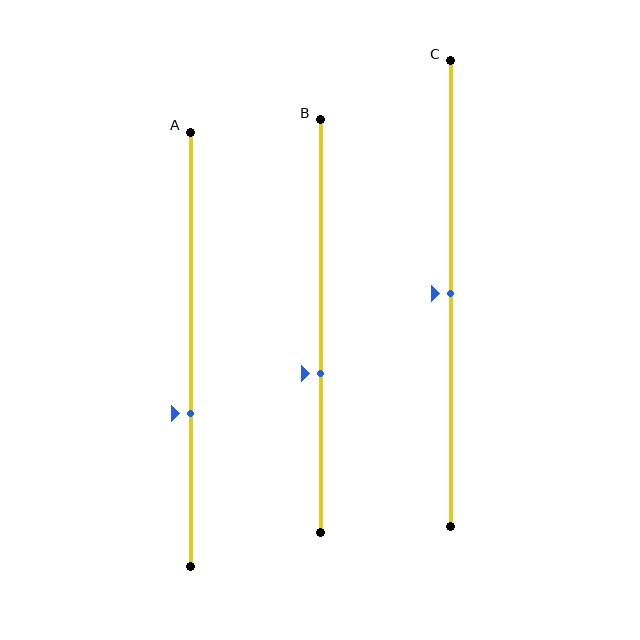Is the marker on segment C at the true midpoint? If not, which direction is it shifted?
Yes, the marker on segment C is at the true midpoint.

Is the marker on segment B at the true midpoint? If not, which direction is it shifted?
No, the marker on segment B is shifted downward by about 12% of the segment length.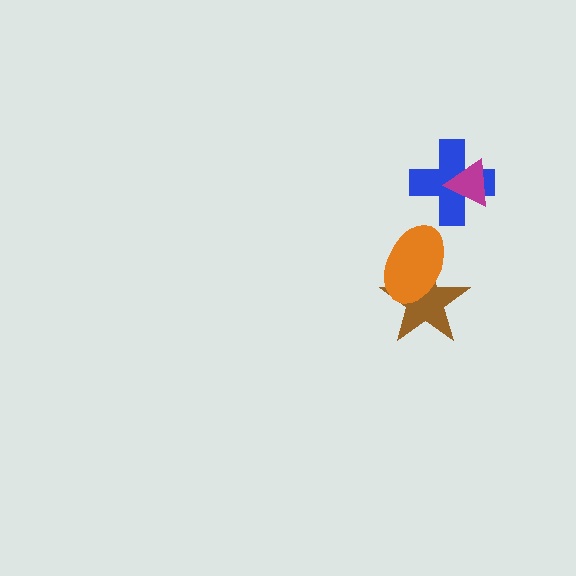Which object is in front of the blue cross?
The magenta triangle is in front of the blue cross.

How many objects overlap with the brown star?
1 object overlaps with the brown star.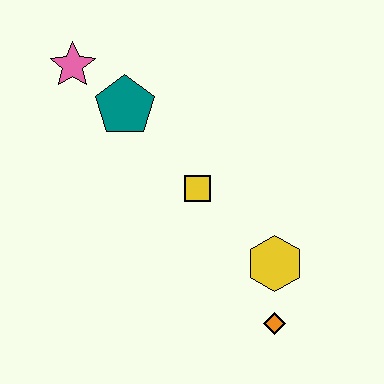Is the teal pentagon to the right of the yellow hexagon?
No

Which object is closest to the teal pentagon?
The pink star is closest to the teal pentagon.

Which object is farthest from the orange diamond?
The pink star is farthest from the orange diamond.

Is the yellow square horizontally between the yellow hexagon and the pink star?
Yes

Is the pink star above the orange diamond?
Yes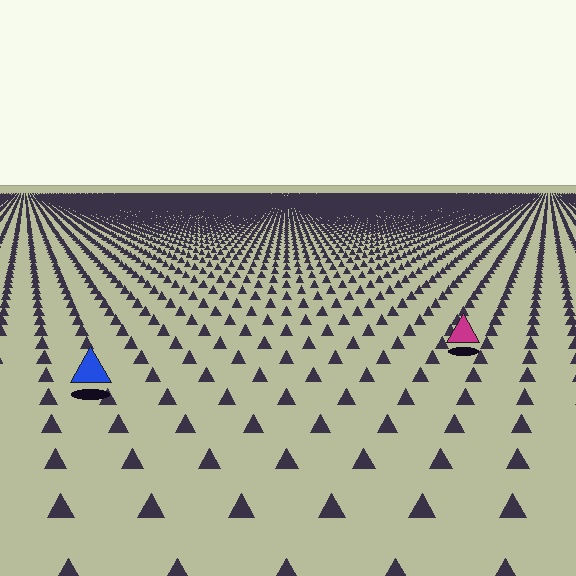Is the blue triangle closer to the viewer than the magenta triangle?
Yes. The blue triangle is closer — you can tell from the texture gradient: the ground texture is coarser near it.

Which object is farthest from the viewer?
The magenta triangle is farthest from the viewer. It appears smaller and the ground texture around it is denser.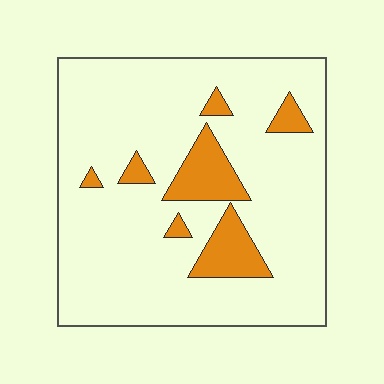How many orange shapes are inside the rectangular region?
7.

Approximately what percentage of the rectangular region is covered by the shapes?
Approximately 15%.